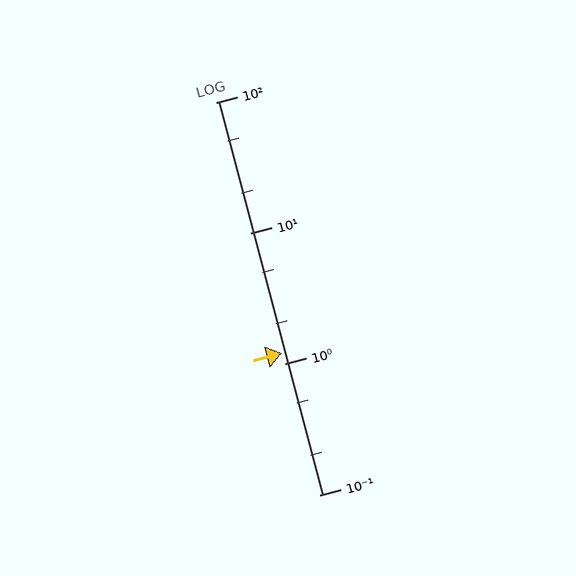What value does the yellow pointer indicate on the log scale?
The pointer indicates approximately 1.2.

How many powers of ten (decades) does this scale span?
The scale spans 3 decades, from 0.1 to 100.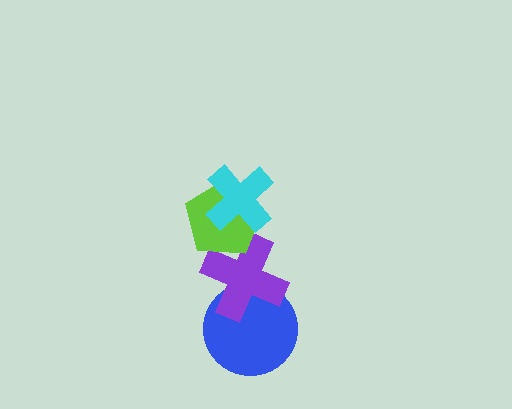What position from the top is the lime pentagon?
The lime pentagon is 2nd from the top.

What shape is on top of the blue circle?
The purple cross is on top of the blue circle.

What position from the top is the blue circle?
The blue circle is 4th from the top.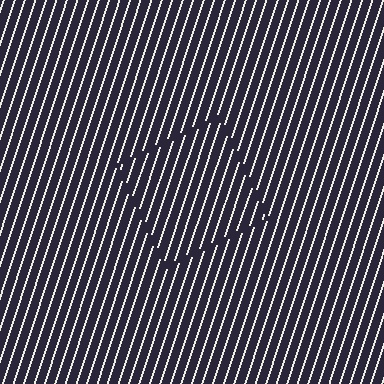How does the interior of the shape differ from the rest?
The interior of the shape contains the same grating, shifted by half a period — the contour is defined by the phase discontinuity where line-ends from the inner and outer gratings abut.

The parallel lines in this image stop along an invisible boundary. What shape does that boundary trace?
An illusory square. The interior of the shape contains the same grating, shifted by half a period — the contour is defined by the phase discontinuity where line-ends from the inner and outer gratings abut.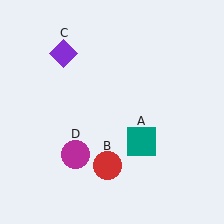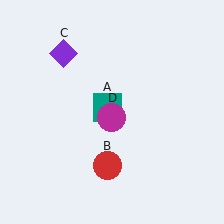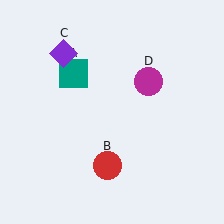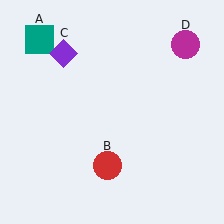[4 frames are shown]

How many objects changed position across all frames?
2 objects changed position: teal square (object A), magenta circle (object D).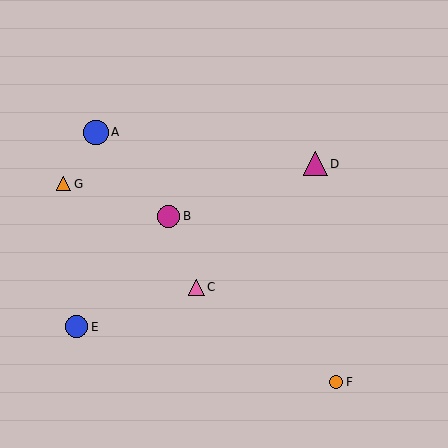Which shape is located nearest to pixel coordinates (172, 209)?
The magenta circle (labeled B) at (168, 216) is nearest to that location.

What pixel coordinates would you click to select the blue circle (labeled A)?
Click at (96, 132) to select the blue circle A.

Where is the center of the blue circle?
The center of the blue circle is at (96, 132).